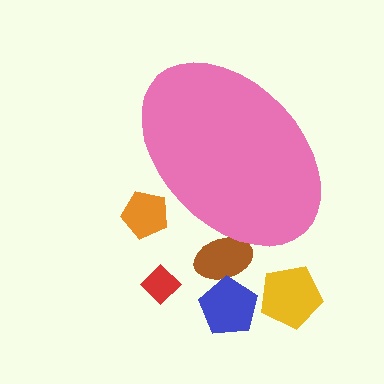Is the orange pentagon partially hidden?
Yes, the orange pentagon is partially hidden behind the pink ellipse.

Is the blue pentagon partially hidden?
No, the blue pentagon is fully visible.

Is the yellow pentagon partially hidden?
No, the yellow pentagon is fully visible.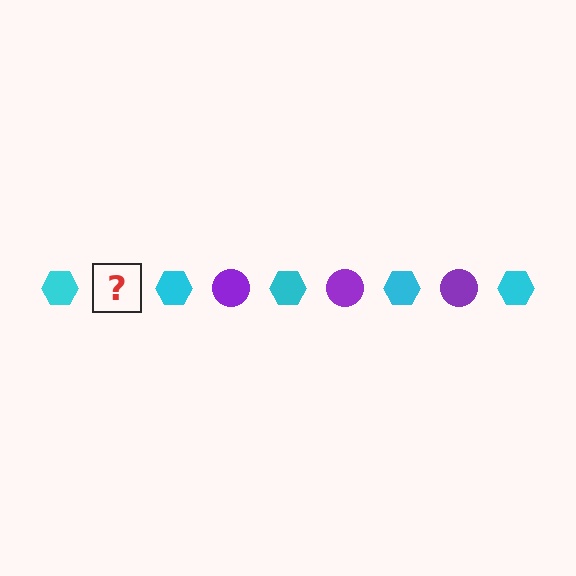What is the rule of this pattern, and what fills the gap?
The rule is that the pattern alternates between cyan hexagon and purple circle. The gap should be filled with a purple circle.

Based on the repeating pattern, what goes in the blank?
The blank should be a purple circle.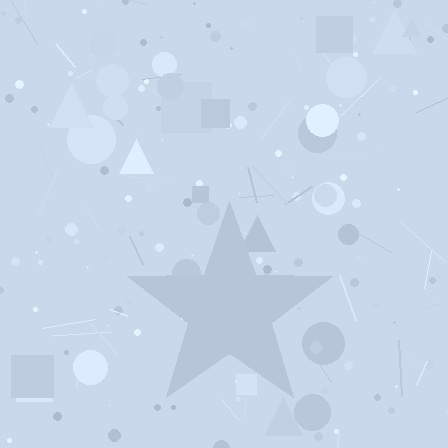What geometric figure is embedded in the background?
A star is embedded in the background.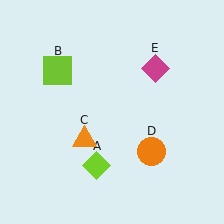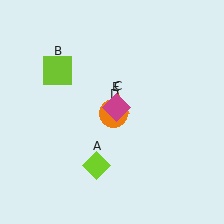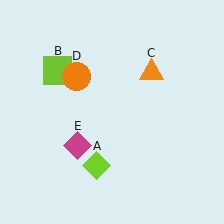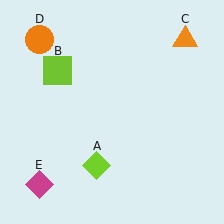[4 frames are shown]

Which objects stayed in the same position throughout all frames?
Lime diamond (object A) and lime square (object B) remained stationary.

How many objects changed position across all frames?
3 objects changed position: orange triangle (object C), orange circle (object D), magenta diamond (object E).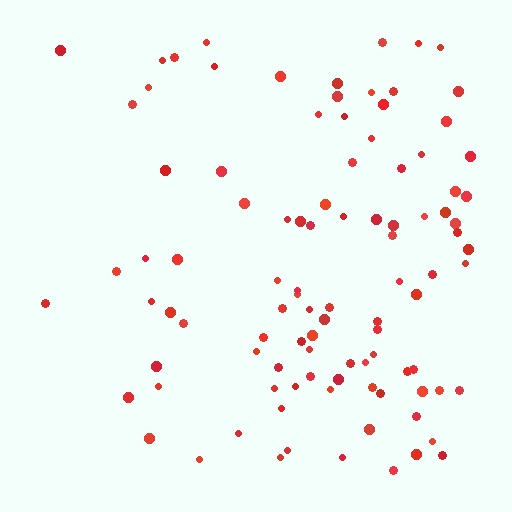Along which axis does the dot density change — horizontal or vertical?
Horizontal.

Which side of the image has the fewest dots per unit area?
The left.